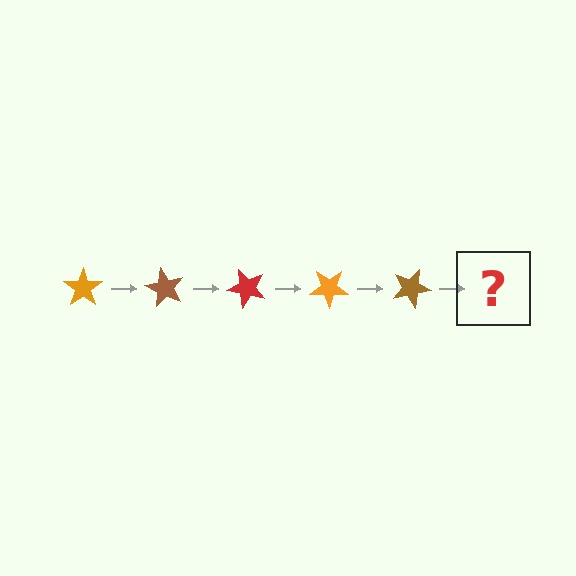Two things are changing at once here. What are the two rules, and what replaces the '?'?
The two rules are that it rotates 60 degrees each step and the color cycles through orange, brown, and red. The '?' should be a red star, rotated 300 degrees from the start.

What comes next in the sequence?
The next element should be a red star, rotated 300 degrees from the start.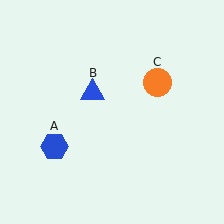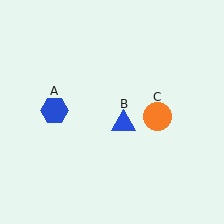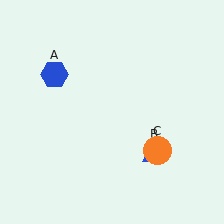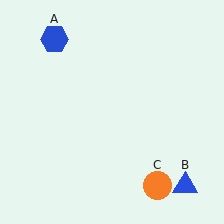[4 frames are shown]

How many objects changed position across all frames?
3 objects changed position: blue hexagon (object A), blue triangle (object B), orange circle (object C).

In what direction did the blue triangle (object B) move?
The blue triangle (object B) moved down and to the right.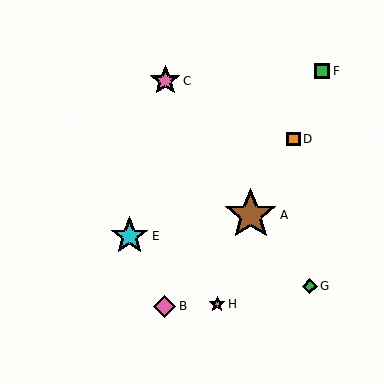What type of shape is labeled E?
Shape E is a cyan star.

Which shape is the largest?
The brown star (labeled A) is the largest.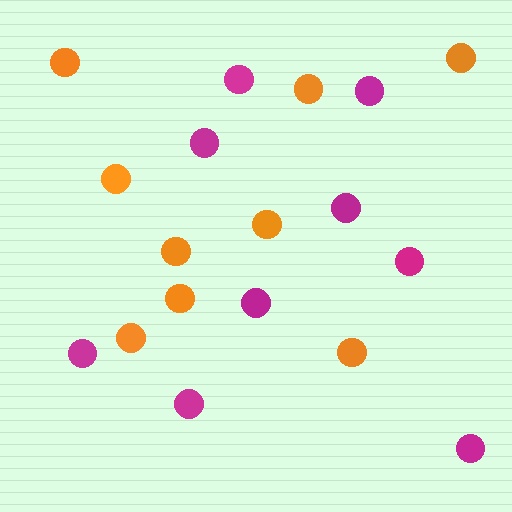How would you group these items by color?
There are 2 groups: one group of magenta circles (9) and one group of orange circles (9).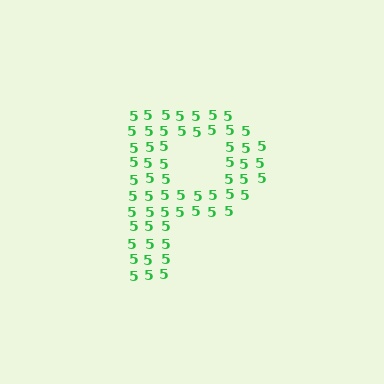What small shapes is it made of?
It is made of small digit 5's.